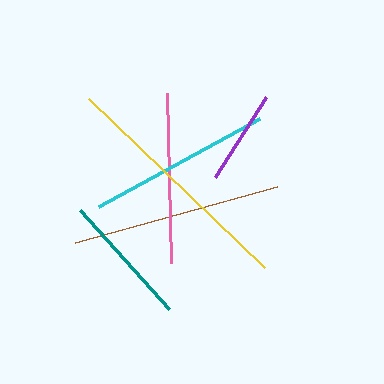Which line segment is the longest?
The yellow line is the longest at approximately 243 pixels.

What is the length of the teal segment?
The teal segment is approximately 133 pixels long.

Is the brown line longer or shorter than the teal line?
The brown line is longer than the teal line.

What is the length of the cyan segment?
The cyan segment is approximately 184 pixels long.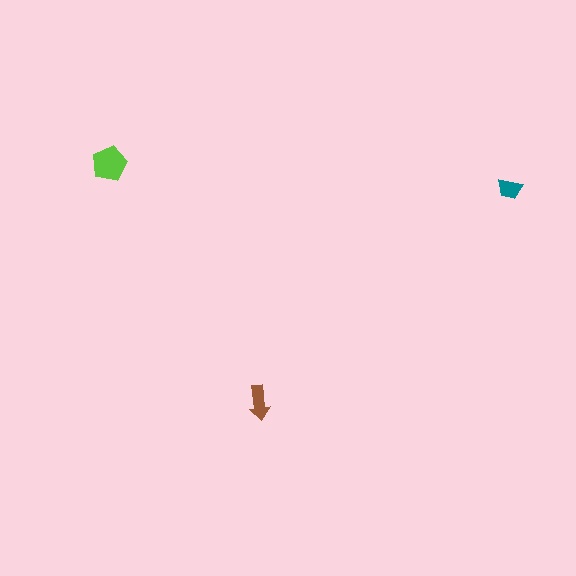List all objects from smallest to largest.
The teal trapezoid, the brown arrow, the lime pentagon.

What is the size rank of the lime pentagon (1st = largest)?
1st.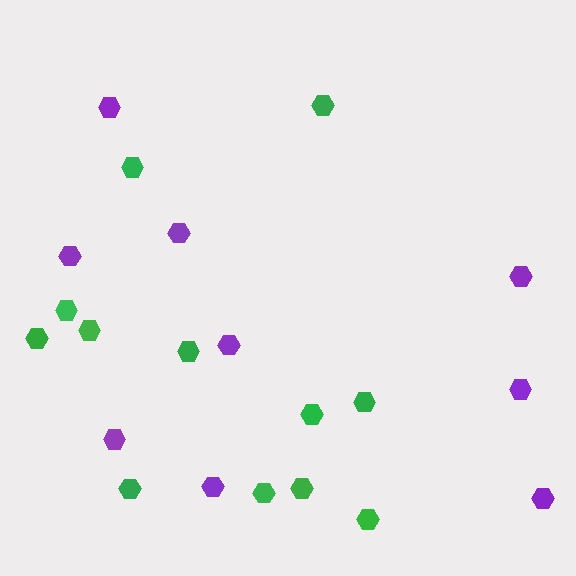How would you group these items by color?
There are 2 groups: one group of purple hexagons (9) and one group of green hexagons (12).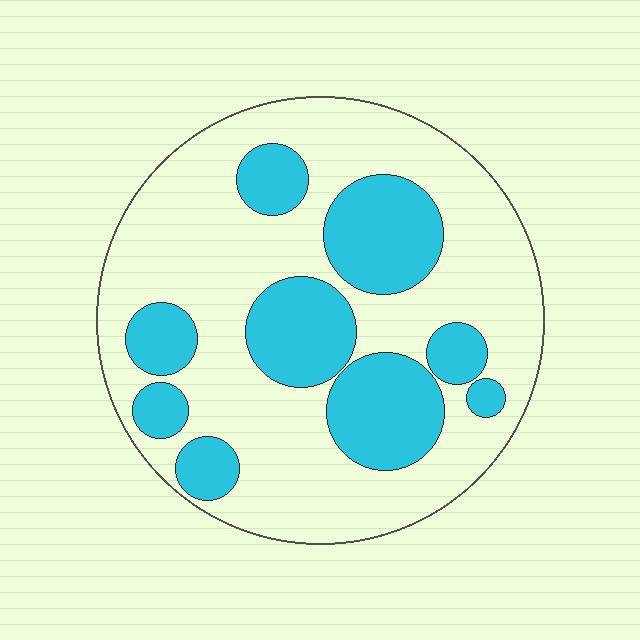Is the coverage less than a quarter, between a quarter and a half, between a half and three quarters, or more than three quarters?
Between a quarter and a half.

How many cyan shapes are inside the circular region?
9.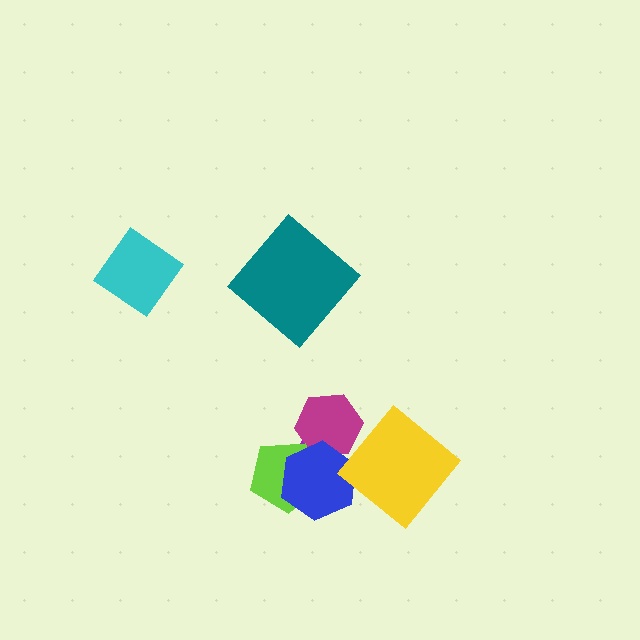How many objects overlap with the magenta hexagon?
2 objects overlap with the magenta hexagon.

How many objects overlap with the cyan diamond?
0 objects overlap with the cyan diamond.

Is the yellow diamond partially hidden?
No, no other shape covers it.